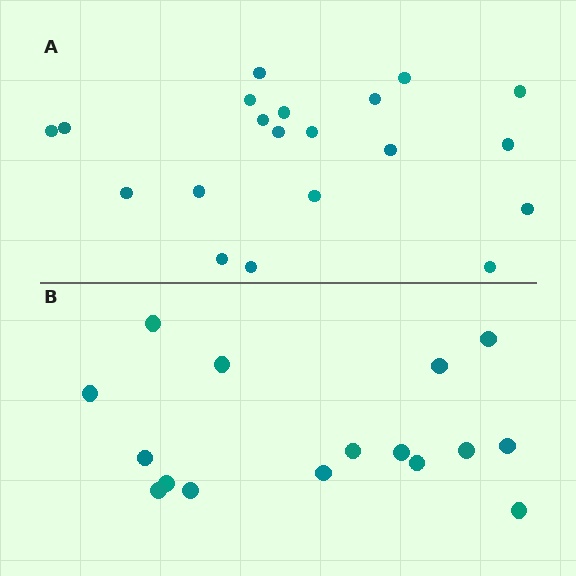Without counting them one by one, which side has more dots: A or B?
Region A (the top region) has more dots.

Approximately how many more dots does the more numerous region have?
Region A has about 4 more dots than region B.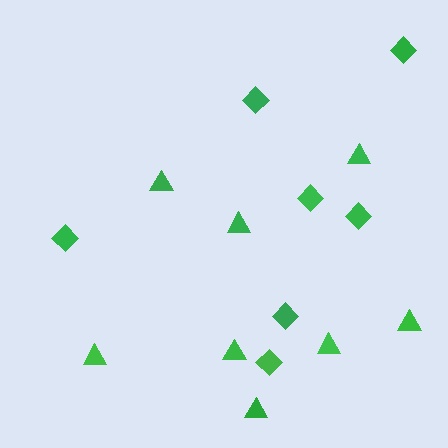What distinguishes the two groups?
There are 2 groups: one group of triangles (8) and one group of diamonds (7).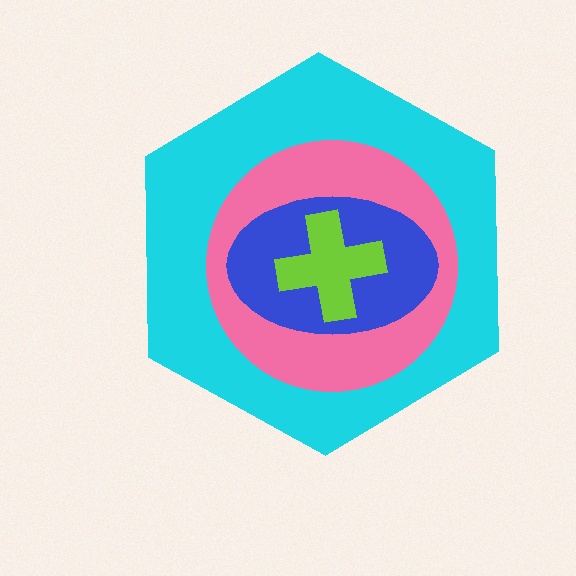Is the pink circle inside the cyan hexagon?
Yes.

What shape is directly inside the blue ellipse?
The lime cross.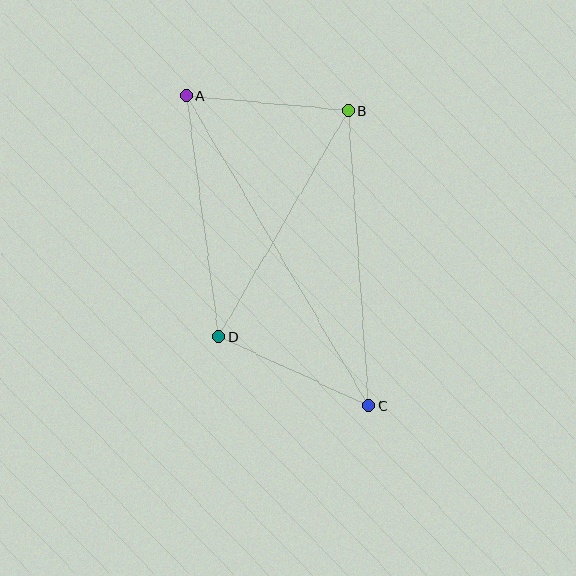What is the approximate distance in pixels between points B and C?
The distance between B and C is approximately 296 pixels.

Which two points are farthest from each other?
Points A and C are farthest from each other.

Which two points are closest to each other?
Points A and B are closest to each other.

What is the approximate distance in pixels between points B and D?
The distance between B and D is approximately 260 pixels.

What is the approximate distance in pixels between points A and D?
The distance between A and D is approximately 243 pixels.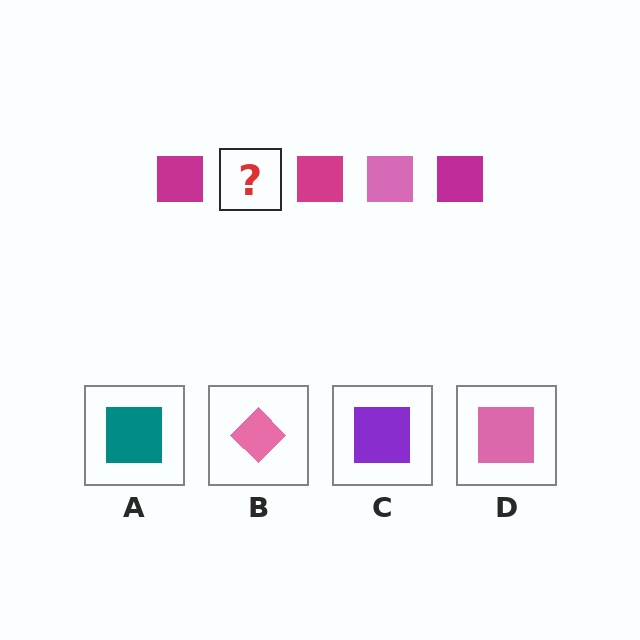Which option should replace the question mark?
Option D.